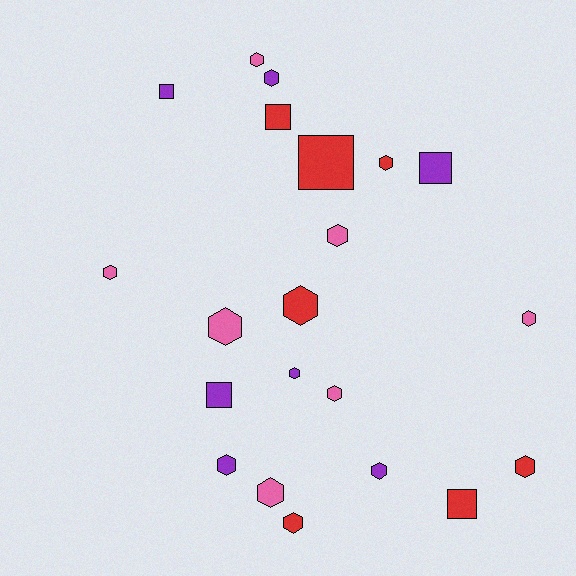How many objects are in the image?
There are 21 objects.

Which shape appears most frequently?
Hexagon, with 15 objects.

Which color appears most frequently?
Purple, with 7 objects.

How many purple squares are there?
There are 3 purple squares.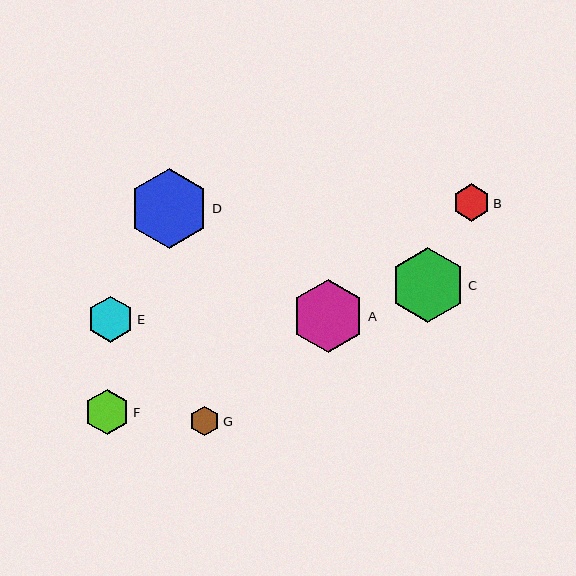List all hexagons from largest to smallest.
From largest to smallest: D, C, A, E, F, B, G.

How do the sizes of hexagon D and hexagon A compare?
Hexagon D and hexagon A are approximately the same size.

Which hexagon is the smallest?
Hexagon G is the smallest with a size of approximately 30 pixels.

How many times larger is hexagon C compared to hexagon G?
Hexagon C is approximately 2.5 times the size of hexagon G.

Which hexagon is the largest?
Hexagon D is the largest with a size of approximately 79 pixels.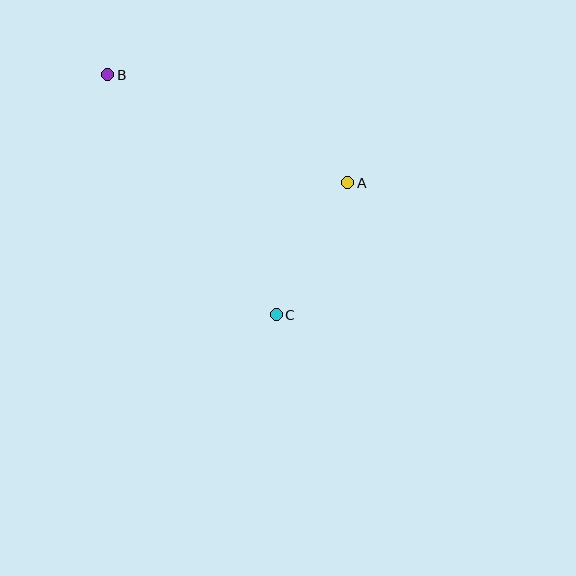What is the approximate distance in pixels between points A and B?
The distance between A and B is approximately 263 pixels.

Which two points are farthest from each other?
Points B and C are farthest from each other.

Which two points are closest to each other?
Points A and C are closest to each other.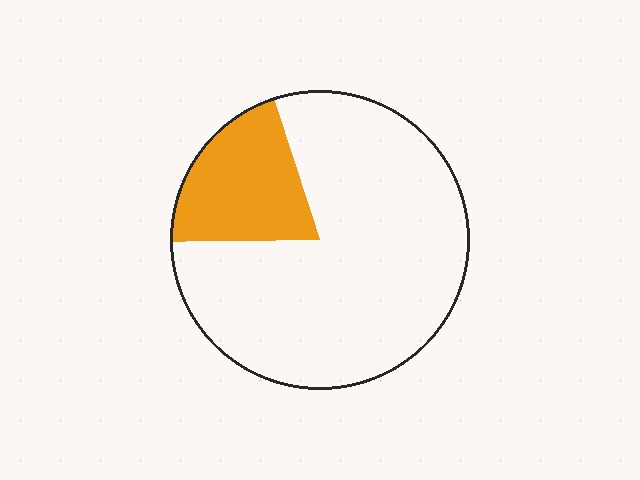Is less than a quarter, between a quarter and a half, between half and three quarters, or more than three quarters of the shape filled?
Less than a quarter.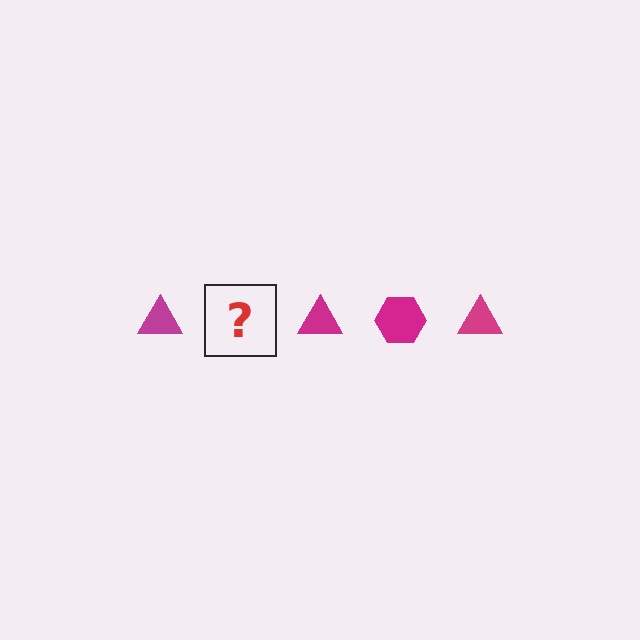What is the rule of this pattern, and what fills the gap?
The rule is that the pattern cycles through triangle, hexagon shapes in magenta. The gap should be filled with a magenta hexagon.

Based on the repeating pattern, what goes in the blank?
The blank should be a magenta hexagon.